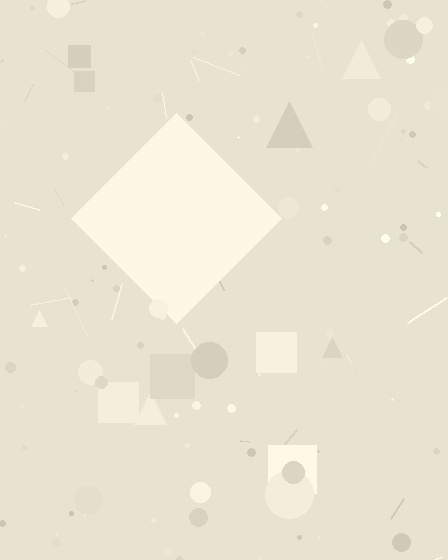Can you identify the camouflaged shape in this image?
The camouflaged shape is a diamond.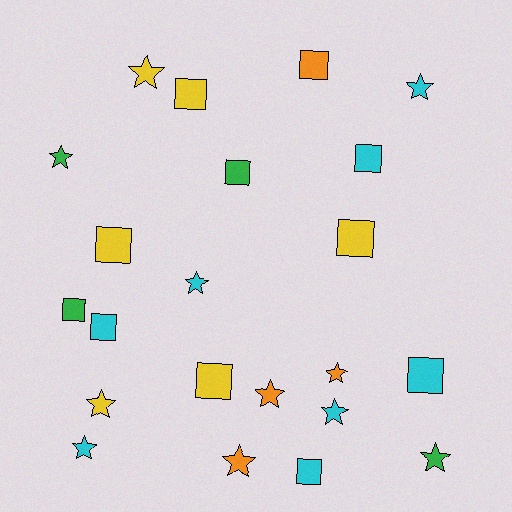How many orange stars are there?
There are 3 orange stars.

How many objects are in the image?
There are 22 objects.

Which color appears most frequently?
Cyan, with 8 objects.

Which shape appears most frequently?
Square, with 11 objects.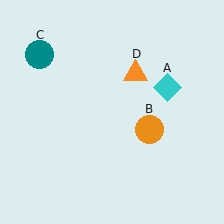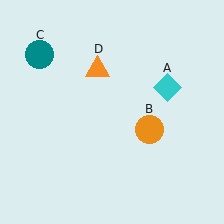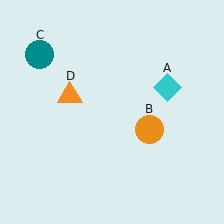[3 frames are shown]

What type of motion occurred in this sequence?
The orange triangle (object D) rotated counterclockwise around the center of the scene.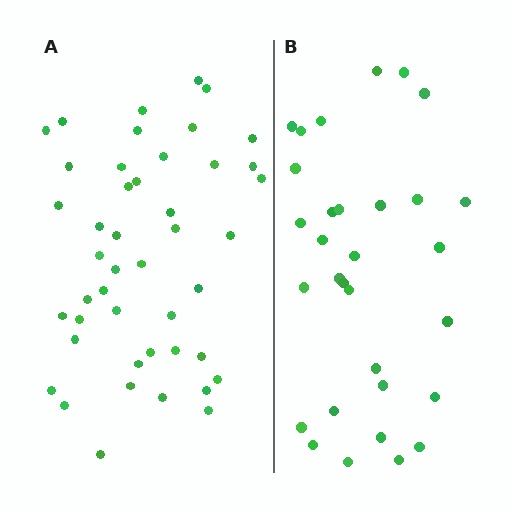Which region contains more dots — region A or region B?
Region A (the left region) has more dots.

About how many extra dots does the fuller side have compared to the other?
Region A has approximately 15 more dots than region B.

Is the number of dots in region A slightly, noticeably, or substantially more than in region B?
Region A has substantially more. The ratio is roughly 1.5 to 1.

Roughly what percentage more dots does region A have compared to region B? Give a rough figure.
About 45% more.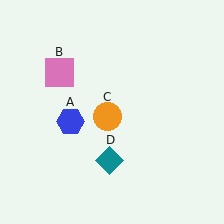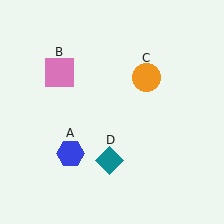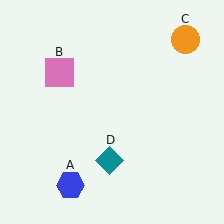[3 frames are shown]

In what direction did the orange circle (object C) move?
The orange circle (object C) moved up and to the right.